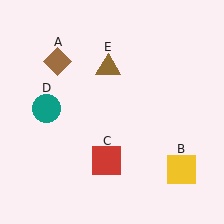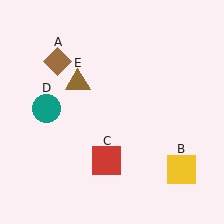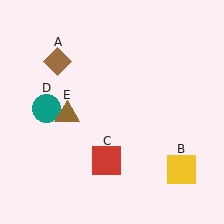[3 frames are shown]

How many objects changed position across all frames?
1 object changed position: brown triangle (object E).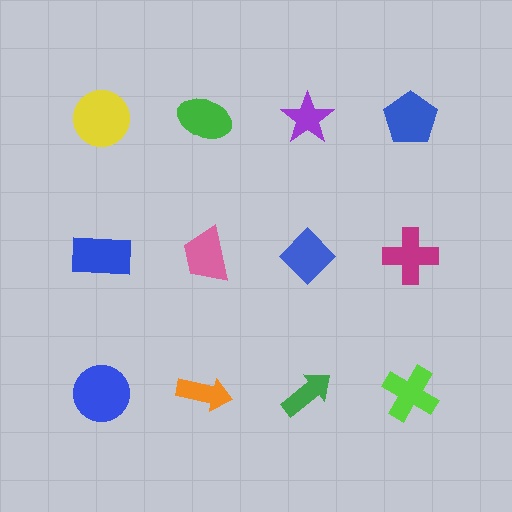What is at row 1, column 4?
A blue pentagon.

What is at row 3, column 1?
A blue circle.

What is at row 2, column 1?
A blue rectangle.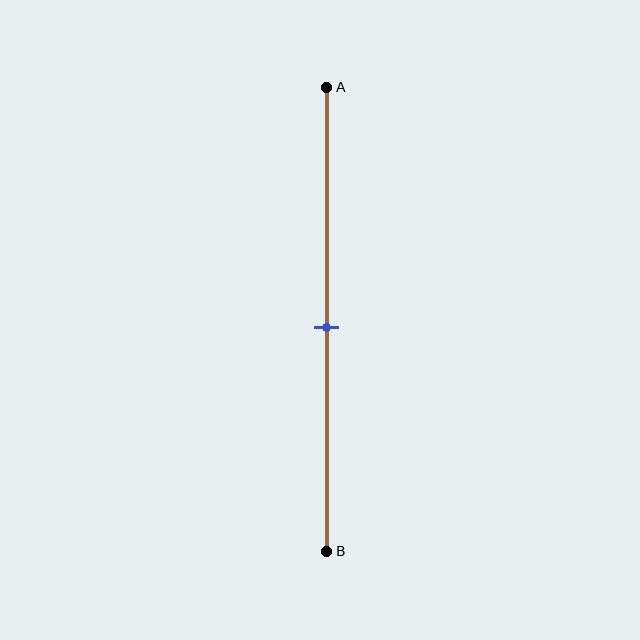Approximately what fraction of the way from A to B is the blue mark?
The blue mark is approximately 50% of the way from A to B.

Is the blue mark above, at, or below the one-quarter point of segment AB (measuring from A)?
The blue mark is below the one-quarter point of segment AB.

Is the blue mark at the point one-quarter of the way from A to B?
No, the mark is at about 50% from A, not at the 25% one-quarter point.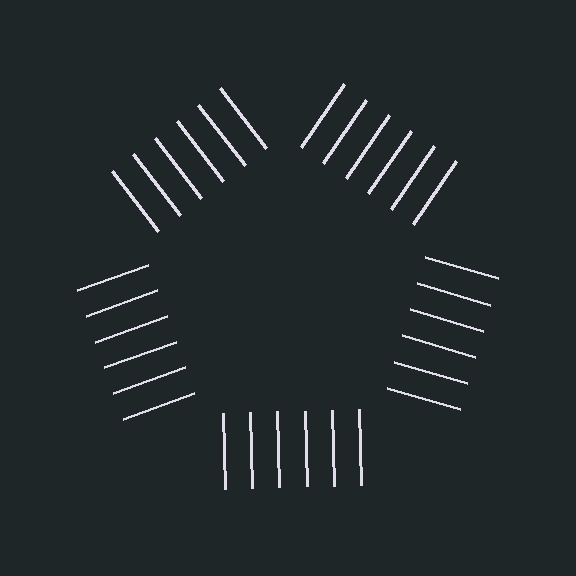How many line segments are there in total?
30 — 6 along each of the 5 edges.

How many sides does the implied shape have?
5 sides — the line-ends trace a pentagon.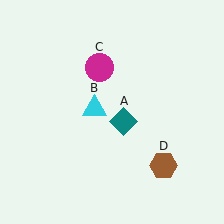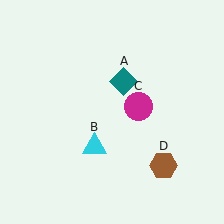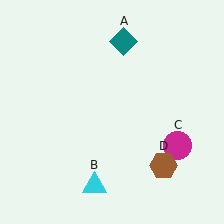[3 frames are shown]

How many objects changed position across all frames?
3 objects changed position: teal diamond (object A), cyan triangle (object B), magenta circle (object C).